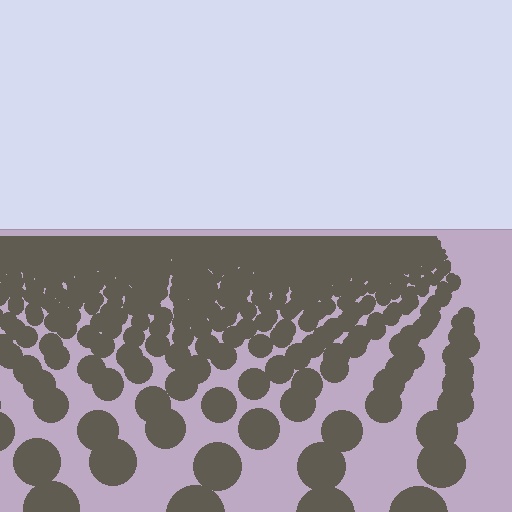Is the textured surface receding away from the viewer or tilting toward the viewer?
The surface is receding away from the viewer. Texture elements get smaller and denser toward the top.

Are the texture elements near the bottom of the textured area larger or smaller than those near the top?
Larger. Near the bottom, elements are closer to the viewer and appear at a bigger on-screen size.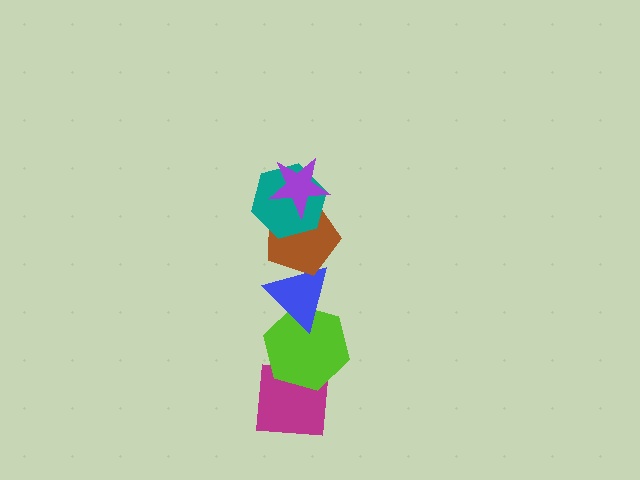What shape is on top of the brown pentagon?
The teal hexagon is on top of the brown pentagon.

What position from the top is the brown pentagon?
The brown pentagon is 3rd from the top.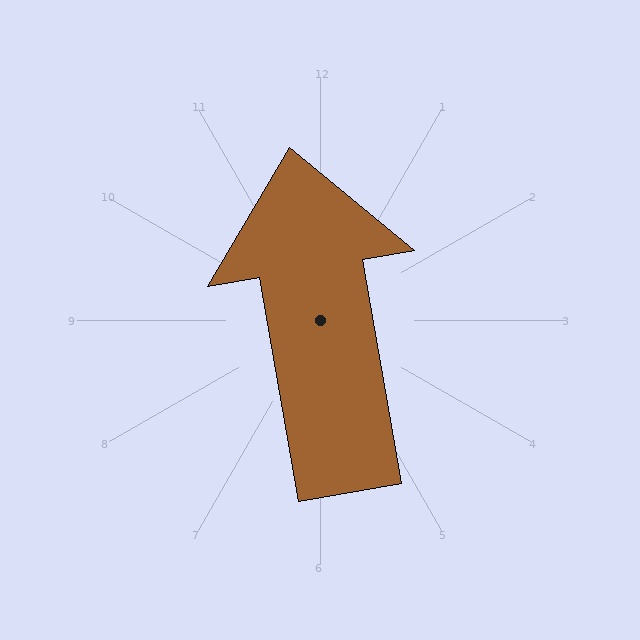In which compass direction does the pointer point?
North.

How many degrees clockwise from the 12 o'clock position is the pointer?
Approximately 350 degrees.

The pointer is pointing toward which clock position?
Roughly 12 o'clock.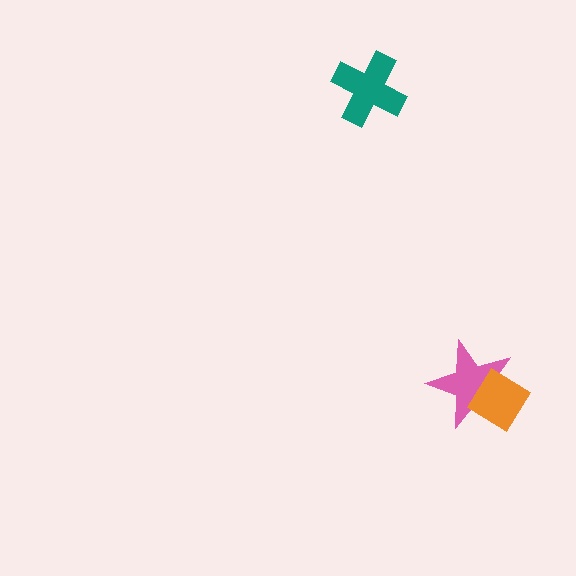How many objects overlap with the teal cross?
0 objects overlap with the teal cross.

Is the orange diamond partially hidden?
No, no other shape covers it.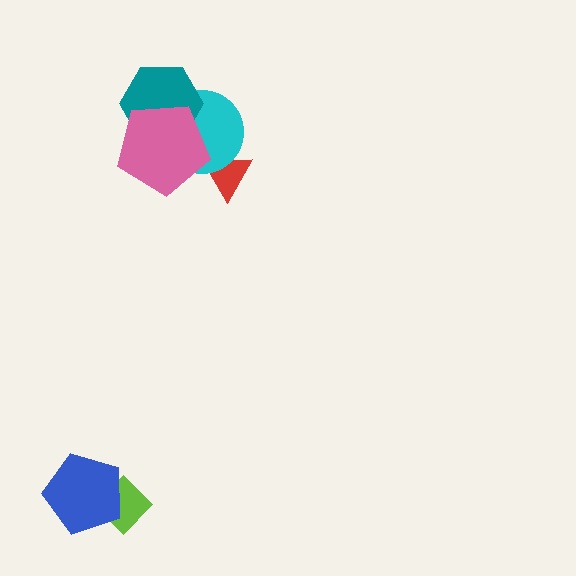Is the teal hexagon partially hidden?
Yes, it is partially covered by another shape.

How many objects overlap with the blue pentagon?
1 object overlaps with the blue pentagon.